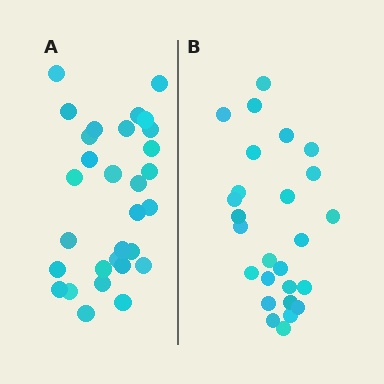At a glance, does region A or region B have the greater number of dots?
Region A (the left region) has more dots.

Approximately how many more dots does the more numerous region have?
Region A has about 4 more dots than region B.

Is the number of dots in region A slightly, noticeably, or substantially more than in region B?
Region A has only slightly more — the two regions are fairly close. The ratio is roughly 1.2 to 1.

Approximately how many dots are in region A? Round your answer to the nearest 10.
About 30 dots.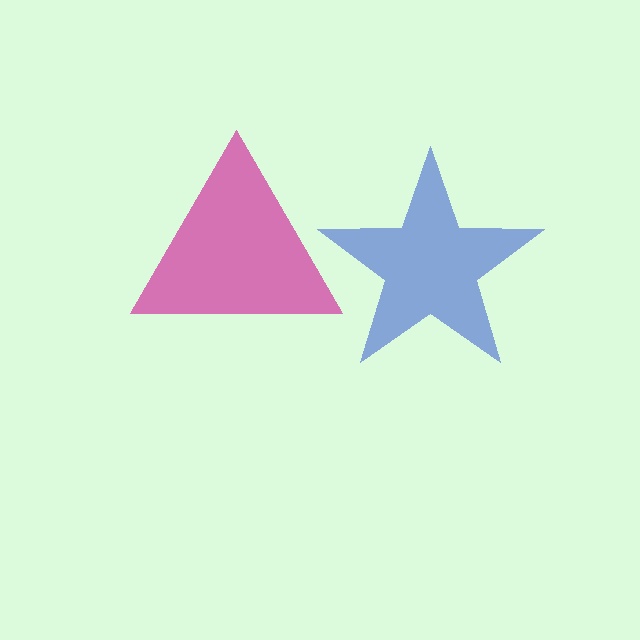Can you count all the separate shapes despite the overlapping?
Yes, there are 2 separate shapes.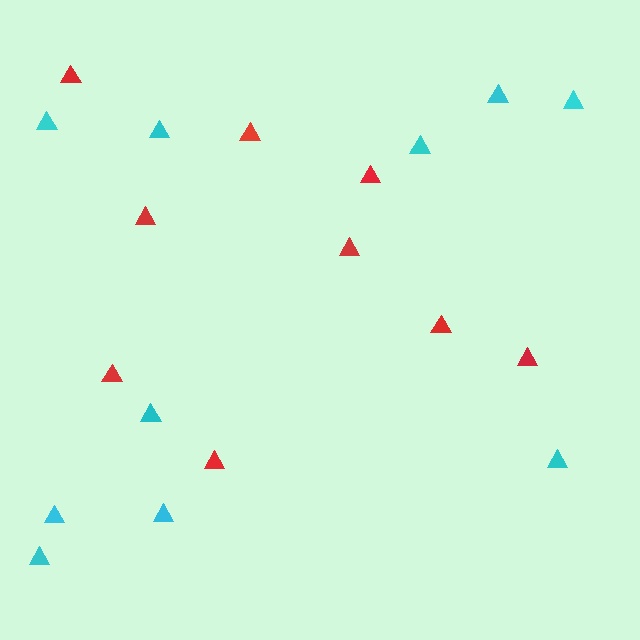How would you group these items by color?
There are 2 groups: one group of red triangles (9) and one group of cyan triangles (10).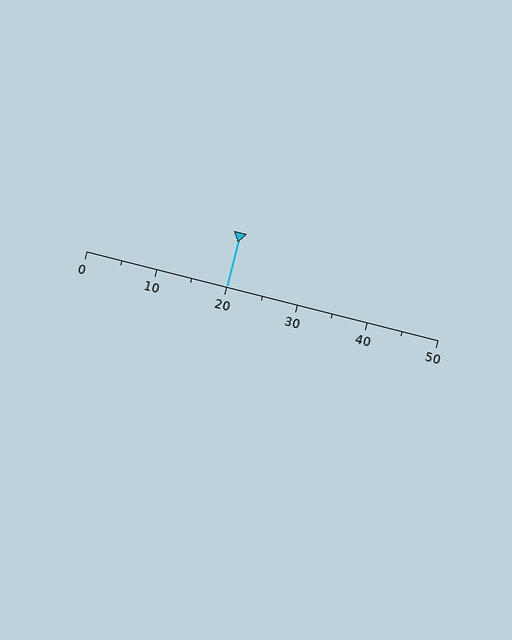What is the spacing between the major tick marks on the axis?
The major ticks are spaced 10 apart.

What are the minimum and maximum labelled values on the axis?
The axis runs from 0 to 50.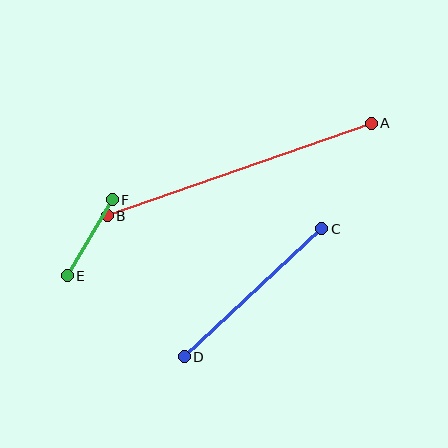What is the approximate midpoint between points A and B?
The midpoint is at approximately (239, 170) pixels.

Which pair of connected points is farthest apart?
Points A and B are farthest apart.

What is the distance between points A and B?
The distance is approximately 280 pixels.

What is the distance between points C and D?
The distance is approximately 188 pixels.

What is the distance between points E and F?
The distance is approximately 88 pixels.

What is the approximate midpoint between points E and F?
The midpoint is at approximately (90, 238) pixels.